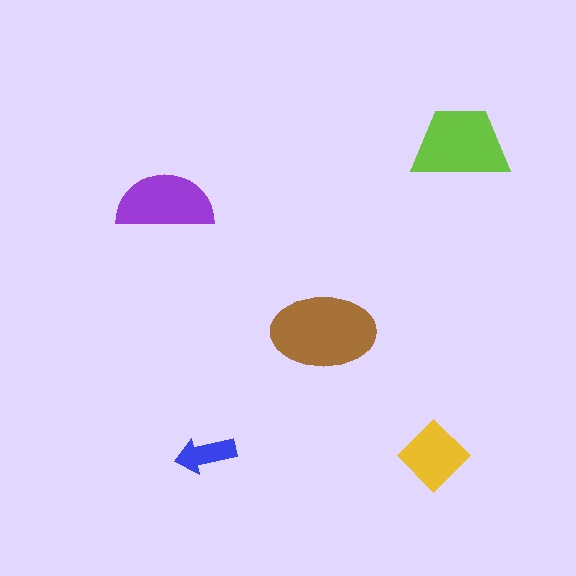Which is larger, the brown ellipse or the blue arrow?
The brown ellipse.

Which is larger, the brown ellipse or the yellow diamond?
The brown ellipse.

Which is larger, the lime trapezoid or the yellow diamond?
The lime trapezoid.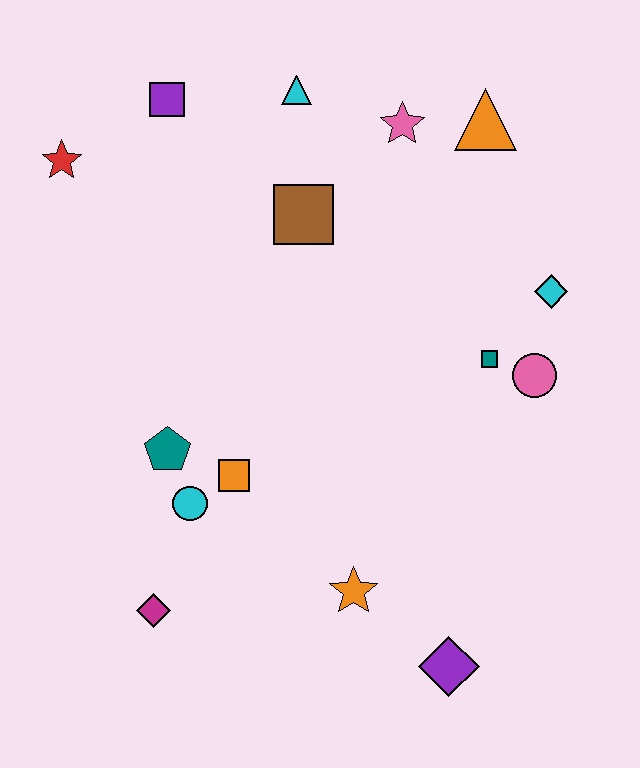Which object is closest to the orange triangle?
The pink star is closest to the orange triangle.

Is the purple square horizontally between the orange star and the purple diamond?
No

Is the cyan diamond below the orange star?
No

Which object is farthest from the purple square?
The purple diamond is farthest from the purple square.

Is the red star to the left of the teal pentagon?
Yes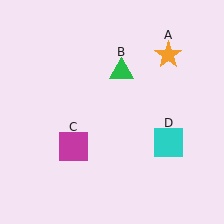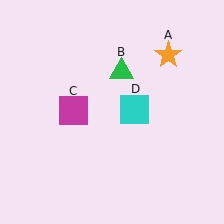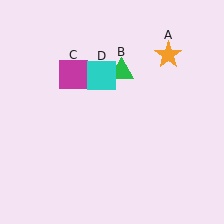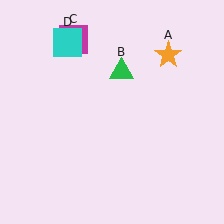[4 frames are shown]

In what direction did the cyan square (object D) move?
The cyan square (object D) moved up and to the left.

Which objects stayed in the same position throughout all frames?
Orange star (object A) and green triangle (object B) remained stationary.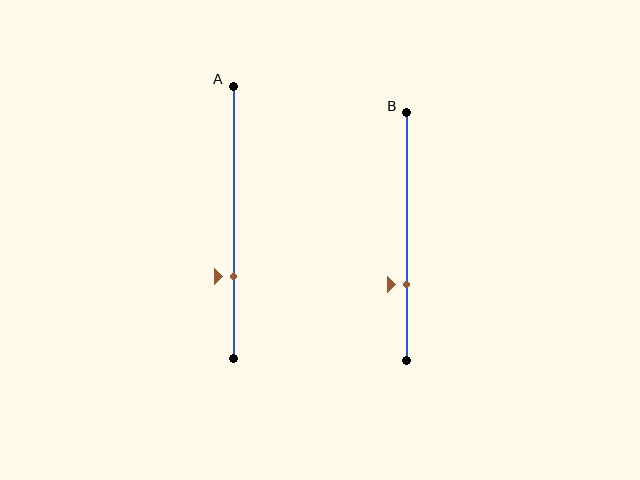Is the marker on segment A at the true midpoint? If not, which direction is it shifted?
No, the marker on segment A is shifted downward by about 20% of the segment length.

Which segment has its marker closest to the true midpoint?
Segment B has its marker closest to the true midpoint.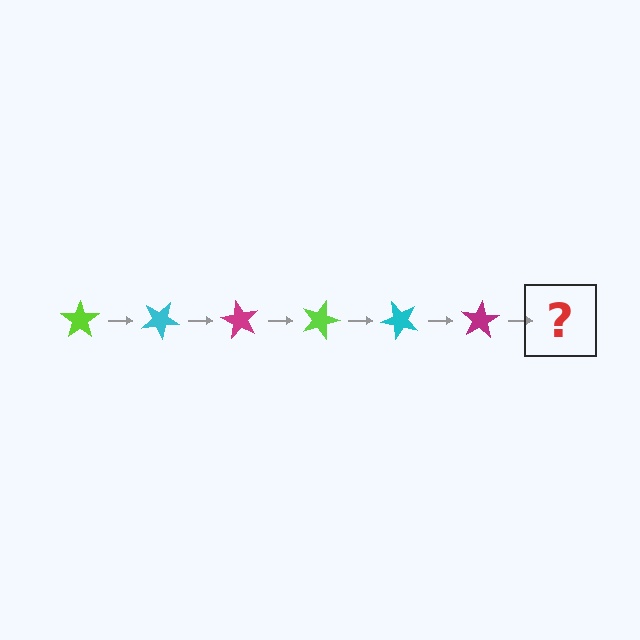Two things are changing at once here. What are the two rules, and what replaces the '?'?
The two rules are that it rotates 30 degrees each step and the color cycles through lime, cyan, and magenta. The '?' should be a lime star, rotated 180 degrees from the start.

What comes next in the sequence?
The next element should be a lime star, rotated 180 degrees from the start.